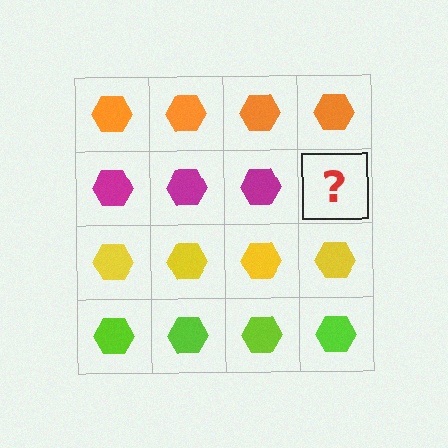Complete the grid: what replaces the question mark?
The question mark should be replaced with a magenta hexagon.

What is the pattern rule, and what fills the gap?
The rule is that each row has a consistent color. The gap should be filled with a magenta hexagon.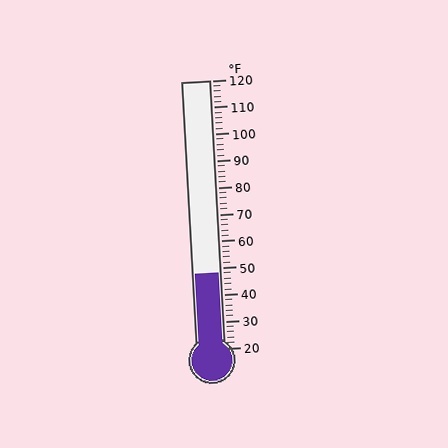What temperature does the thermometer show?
The thermometer shows approximately 48°F.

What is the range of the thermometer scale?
The thermometer scale ranges from 20°F to 120°F.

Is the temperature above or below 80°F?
The temperature is below 80°F.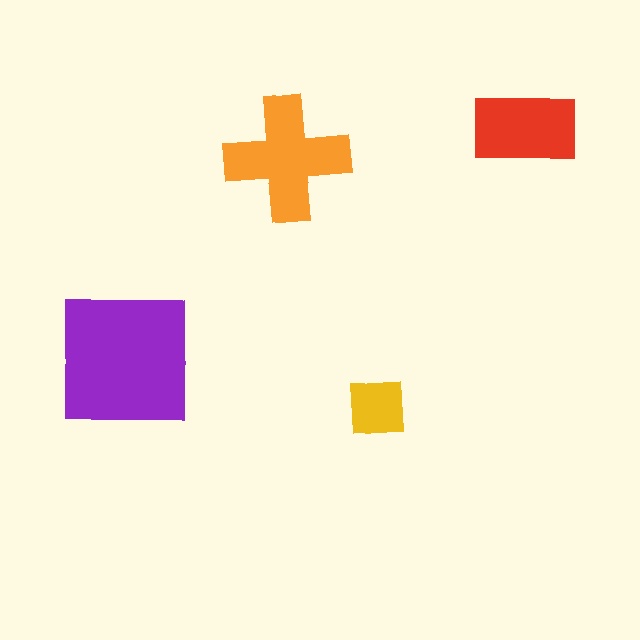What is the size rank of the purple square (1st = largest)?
1st.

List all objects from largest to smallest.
The purple square, the orange cross, the red rectangle, the yellow square.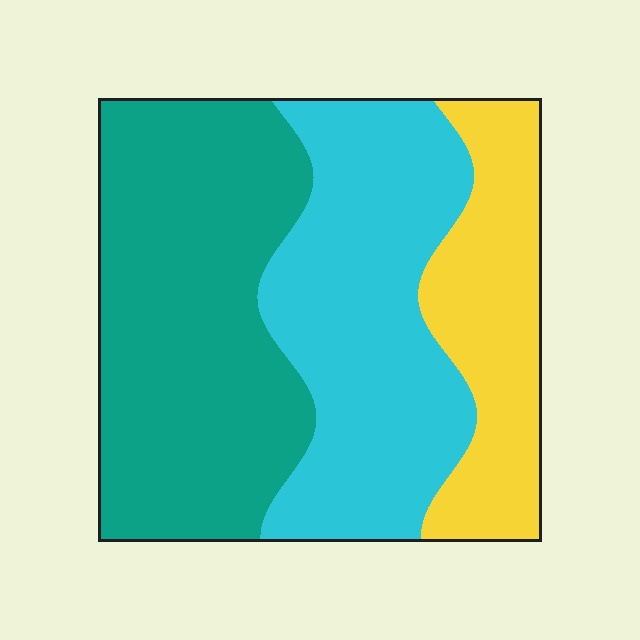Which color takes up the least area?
Yellow, at roughly 20%.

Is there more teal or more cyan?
Teal.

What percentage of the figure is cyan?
Cyan takes up about three eighths (3/8) of the figure.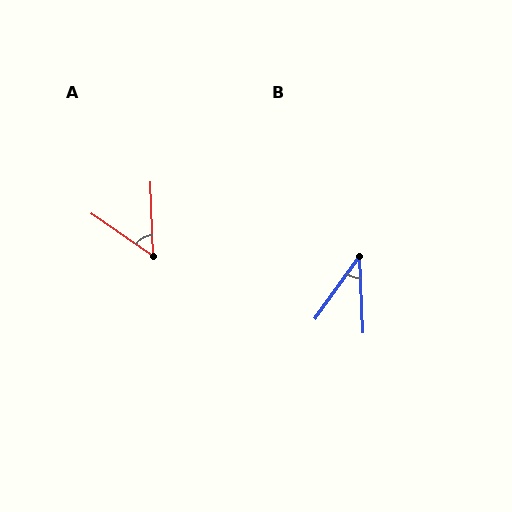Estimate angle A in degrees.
Approximately 53 degrees.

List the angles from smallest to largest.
B (38°), A (53°).